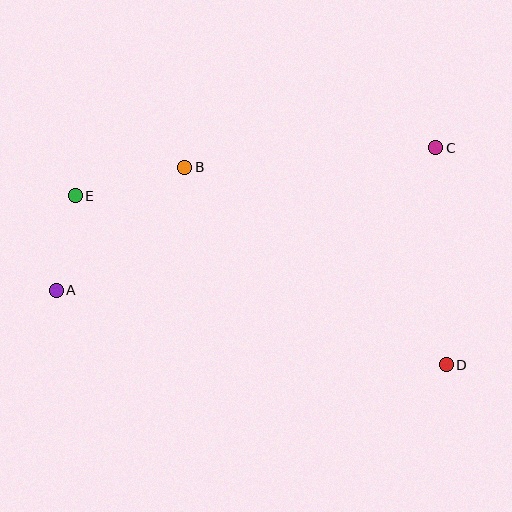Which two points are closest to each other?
Points A and E are closest to each other.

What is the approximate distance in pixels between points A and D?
The distance between A and D is approximately 397 pixels.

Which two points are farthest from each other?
Points D and E are farthest from each other.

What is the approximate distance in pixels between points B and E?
The distance between B and E is approximately 113 pixels.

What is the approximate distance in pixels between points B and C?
The distance between B and C is approximately 252 pixels.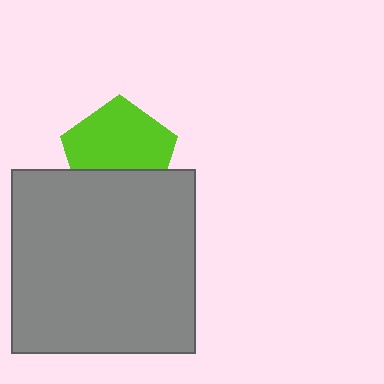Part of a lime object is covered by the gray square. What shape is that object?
It is a pentagon.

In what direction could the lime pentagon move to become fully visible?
The lime pentagon could move up. That would shift it out from behind the gray square entirely.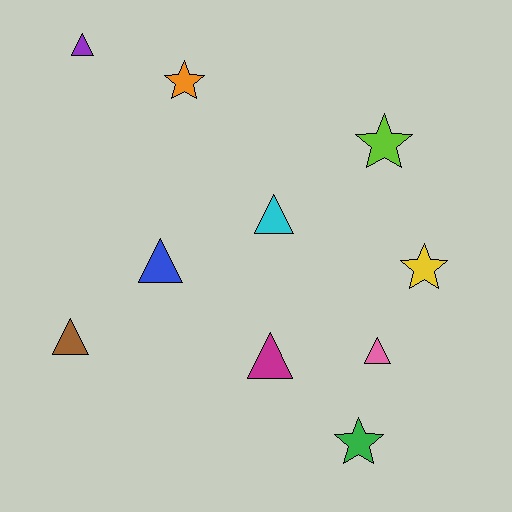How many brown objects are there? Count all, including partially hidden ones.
There is 1 brown object.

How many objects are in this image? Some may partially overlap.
There are 10 objects.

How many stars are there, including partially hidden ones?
There are 4 stars.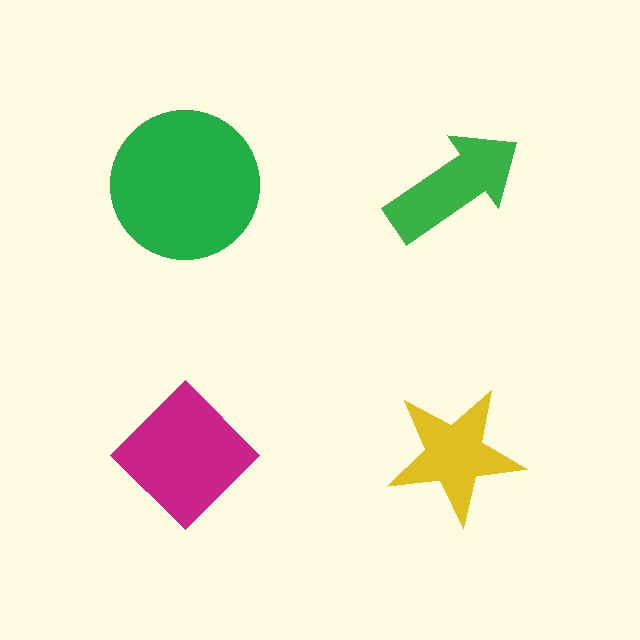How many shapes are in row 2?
2 shapes.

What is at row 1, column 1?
A green circle.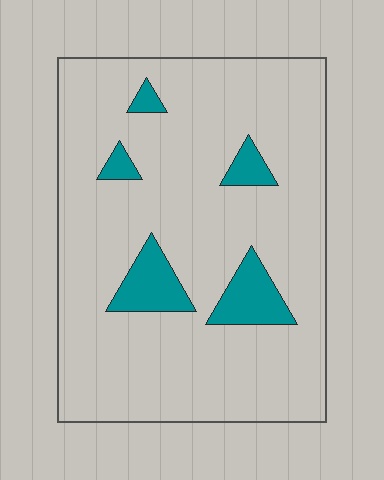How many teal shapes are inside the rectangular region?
5.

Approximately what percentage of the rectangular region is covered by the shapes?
Approximately 10%.